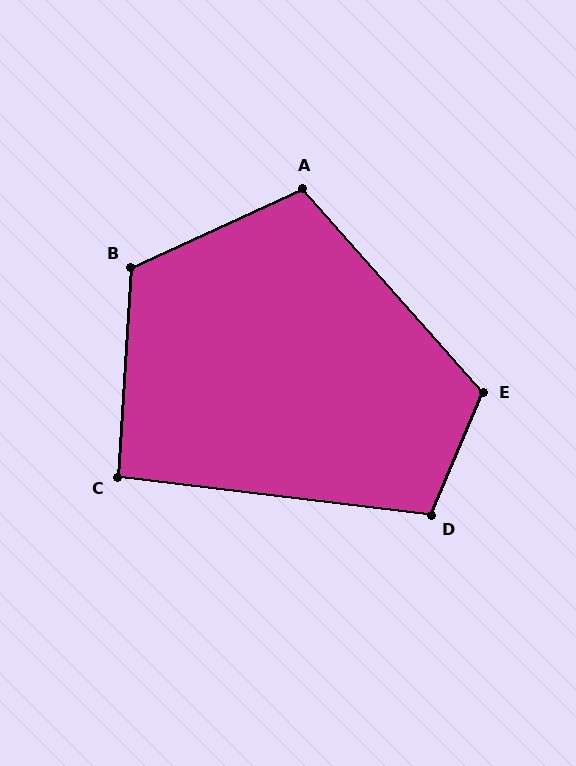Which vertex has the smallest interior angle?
C, at approximately 93 degrees.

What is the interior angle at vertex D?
Approximately 106 degrees (obtuse).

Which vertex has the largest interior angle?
B, at approximately 118 degrees.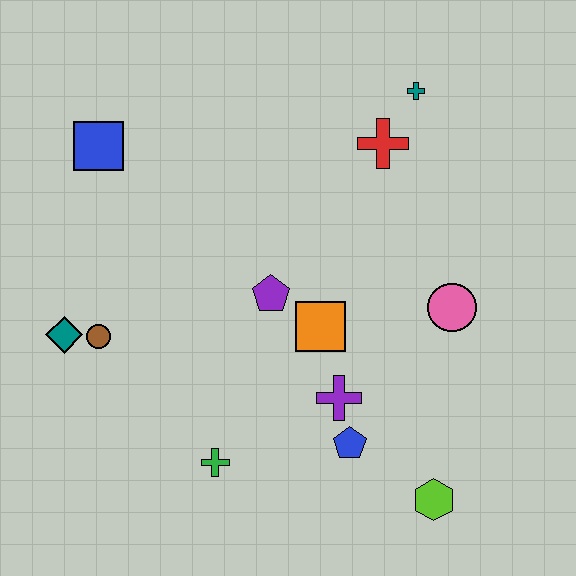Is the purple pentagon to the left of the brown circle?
No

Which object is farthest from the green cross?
The teal cross is farthest from the green cross.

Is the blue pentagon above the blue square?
No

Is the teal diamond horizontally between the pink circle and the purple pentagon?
No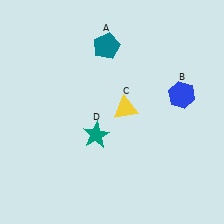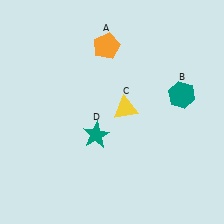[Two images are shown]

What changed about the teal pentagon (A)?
In Image 1, A is teal. In Image 2, it changed to orange.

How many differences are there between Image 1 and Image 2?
There are 2 differences between the two images.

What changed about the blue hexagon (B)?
In Image 1, B is blue. In Image 2, it changed to teal.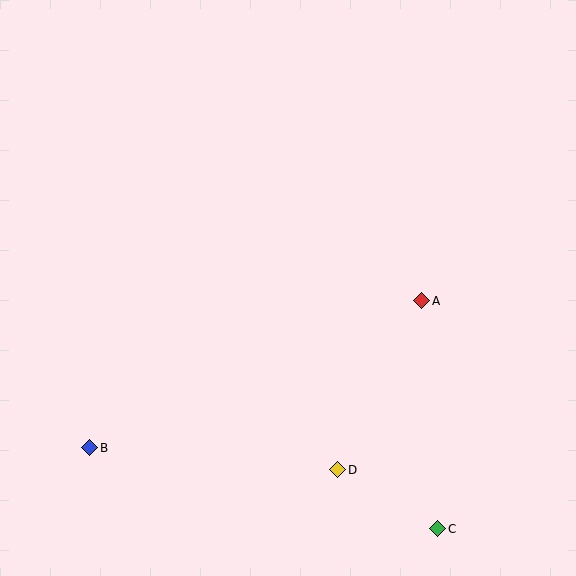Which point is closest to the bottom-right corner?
Point C is closest to the bottom-right corner.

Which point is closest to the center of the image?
Point A at (422, 301) is closest to the center.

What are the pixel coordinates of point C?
Point C is at (438, 529).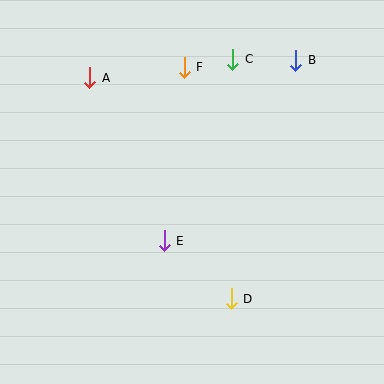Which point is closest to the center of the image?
Point E at (164, 241) is closest to the center.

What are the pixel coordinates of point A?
Point A is at (90, 78).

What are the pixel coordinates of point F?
Point F is at (184, 67).